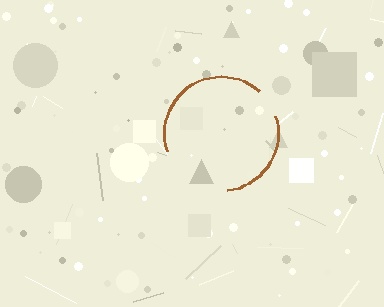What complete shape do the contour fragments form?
The contour fragments form a circle.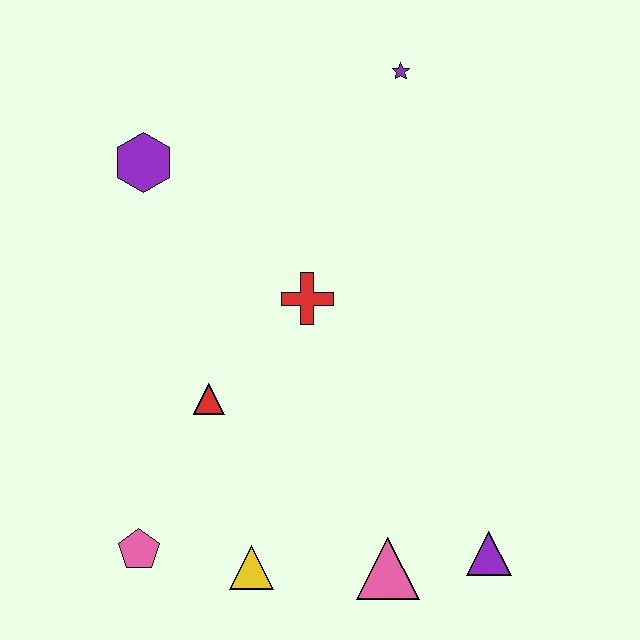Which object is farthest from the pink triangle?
The purple star is farthest from the pink triangle.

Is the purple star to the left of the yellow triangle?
No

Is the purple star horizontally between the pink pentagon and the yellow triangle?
No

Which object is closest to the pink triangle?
The purple triangle is closest to the pink triangle.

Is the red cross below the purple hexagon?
Yes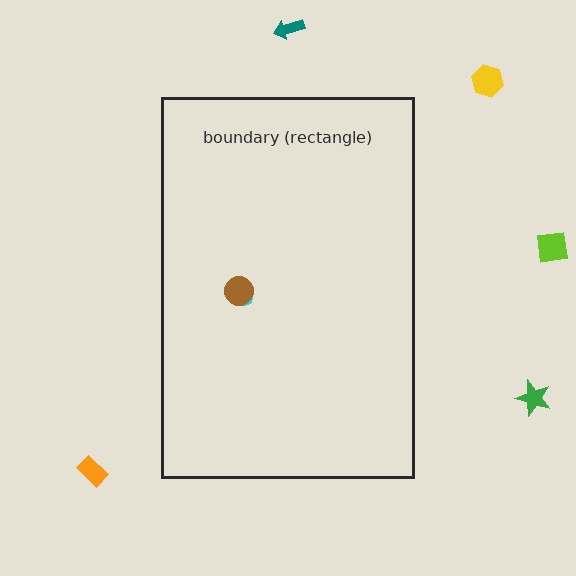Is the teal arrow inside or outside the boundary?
Outside.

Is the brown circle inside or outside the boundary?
Inside.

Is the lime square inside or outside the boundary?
Outside.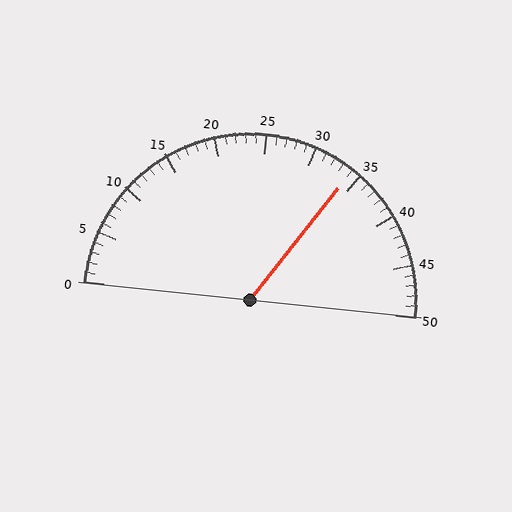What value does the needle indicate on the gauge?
The needle indicates approximately 34.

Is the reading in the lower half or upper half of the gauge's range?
The reading is in the upper half of the range (0 to 50).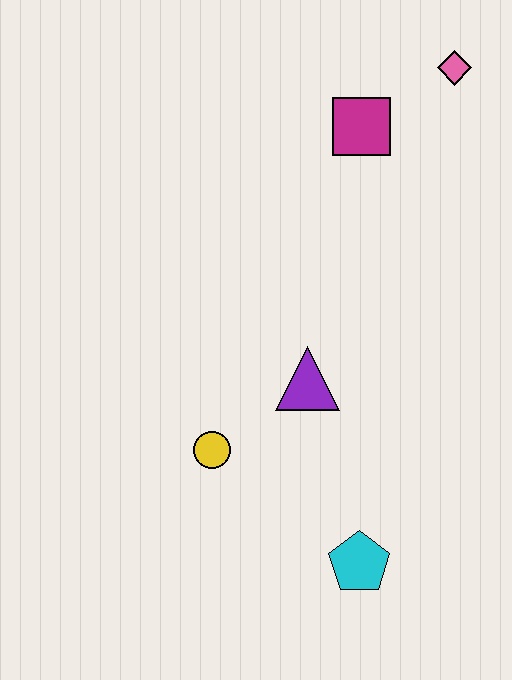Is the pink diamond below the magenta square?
No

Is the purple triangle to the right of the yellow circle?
Yes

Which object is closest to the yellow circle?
The purple triangle is closest to the yellow circle.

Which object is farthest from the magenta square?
The cyan pentagon is farthest from the magenta square.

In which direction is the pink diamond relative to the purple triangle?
The pink diamond is above the purple triangle.